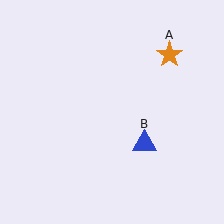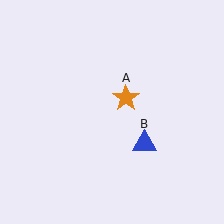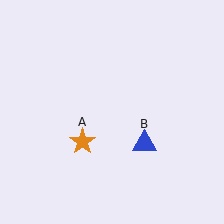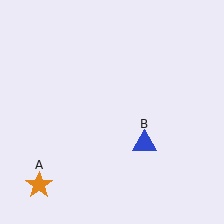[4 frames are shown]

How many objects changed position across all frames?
1 object changed position: orange star (object A).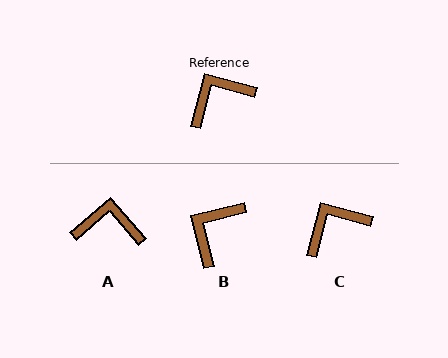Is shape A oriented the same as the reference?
No, it is off by about 34 degrees.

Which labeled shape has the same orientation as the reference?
C.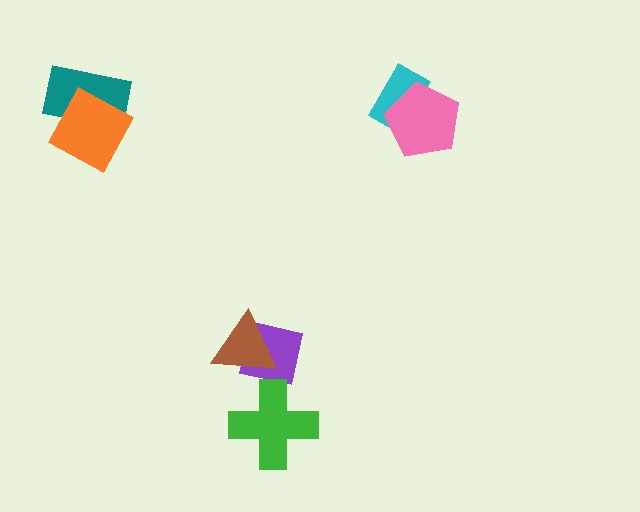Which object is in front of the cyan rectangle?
The pink pentagon is in front of the cyan rectangle.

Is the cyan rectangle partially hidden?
Yes, it is partially covered by another shape.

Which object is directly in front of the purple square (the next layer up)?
The brown triangle is directly in front of the purple square.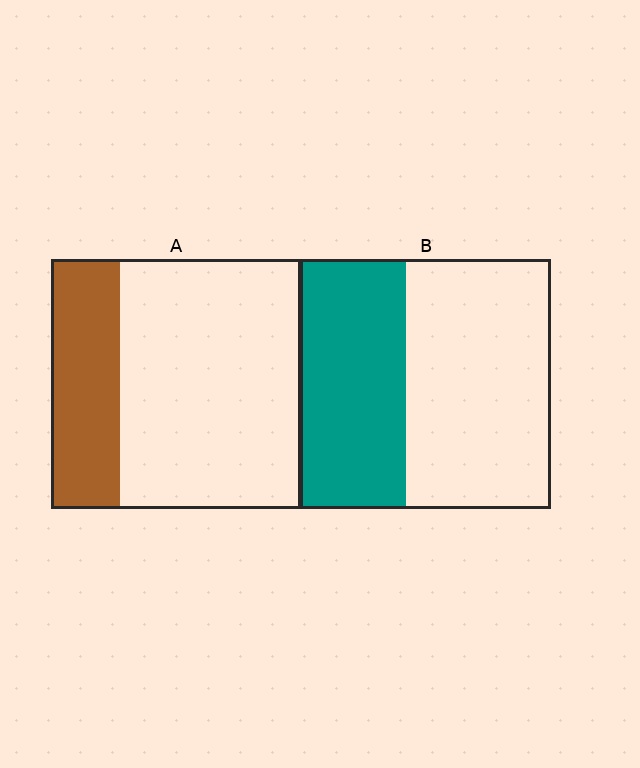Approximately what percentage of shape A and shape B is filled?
A is approximately 30% and B is approximately 40%.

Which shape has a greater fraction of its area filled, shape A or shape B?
Shape B.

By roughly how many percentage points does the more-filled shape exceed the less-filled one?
By roughly 15 percentage points (B over A).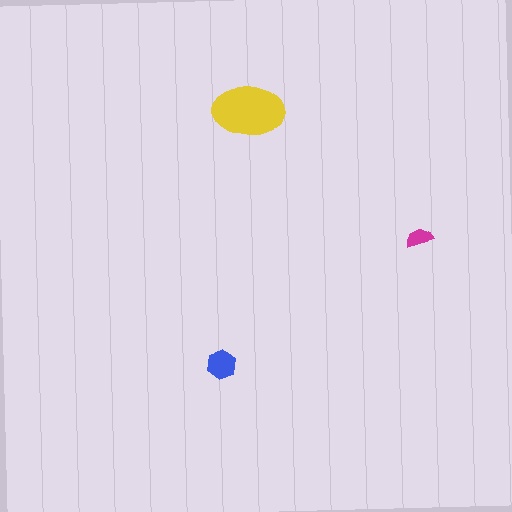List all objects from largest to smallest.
The yellow ellipse, the blue hexagon, the magenta semicircle.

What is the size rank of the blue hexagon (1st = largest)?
2nd.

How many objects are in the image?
There are 3 objects in the image.